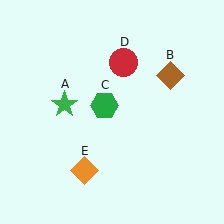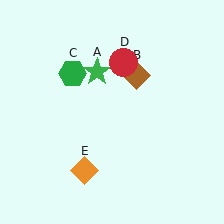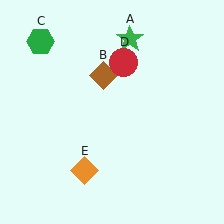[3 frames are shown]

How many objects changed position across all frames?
3 objects changed position: green star (object A), brown diamond (object B), green hexagon (object C).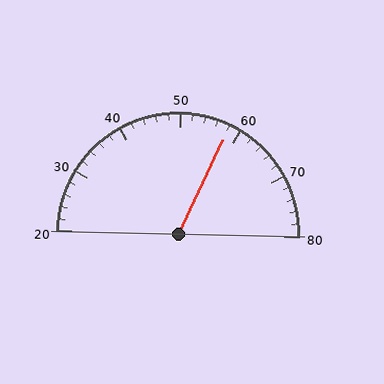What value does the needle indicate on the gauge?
The needle indicates approximately 58.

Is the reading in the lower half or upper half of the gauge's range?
The reading is in the upper half of the range (20 to 80).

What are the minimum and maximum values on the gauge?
The gauge ranges from 20 to 80.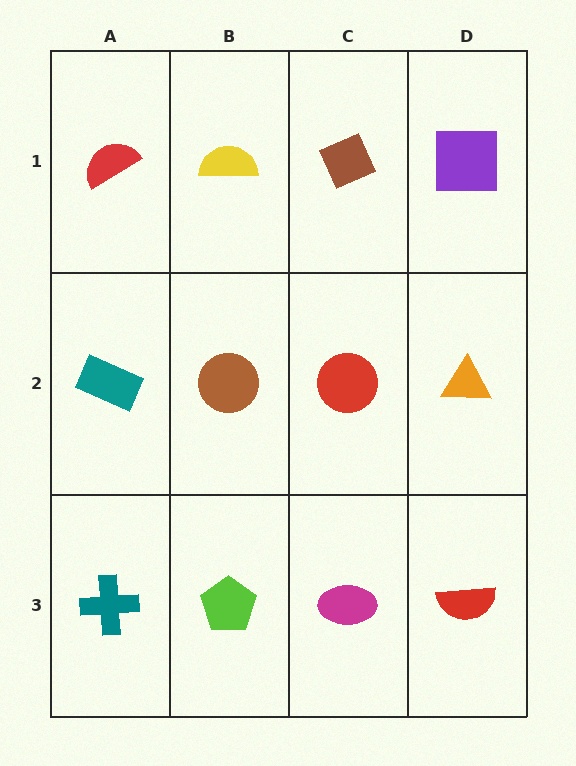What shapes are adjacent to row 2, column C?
A brown diamond (row 1, column C), a magenta ellipse (row 3, column C), a brown circle (row 2, column B), an orange triangle (row 2, column D).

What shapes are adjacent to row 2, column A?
A red semicircle (row 1, column A), a teal cross (row 3, column A), a brown circle (row 2, column B).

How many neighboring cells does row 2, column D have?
3.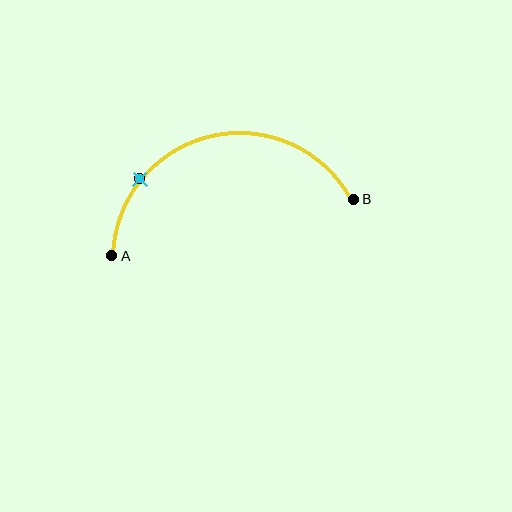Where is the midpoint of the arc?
The arc midpoint is the point on the curve farthest from the straight line joining A and B. It sits above that line.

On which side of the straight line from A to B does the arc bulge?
The arc bulges above the straight line connecting A and B.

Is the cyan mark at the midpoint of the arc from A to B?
No. The cyan mark lies on the arc but is closer to endpoint A. The arc midpoint would be at the point on the curve equidistant along the arc from both A and B.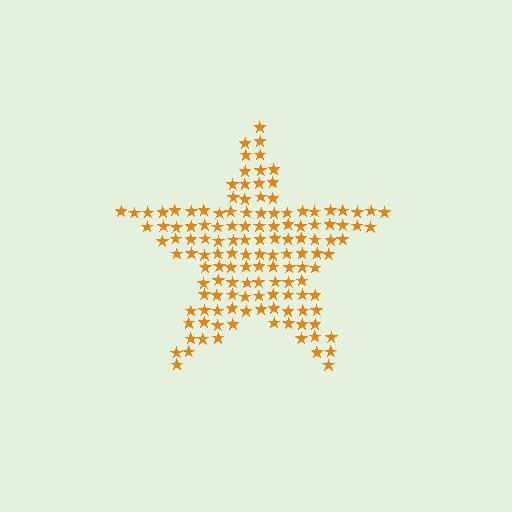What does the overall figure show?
The overall figure shows a star.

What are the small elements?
The small elements are stars.